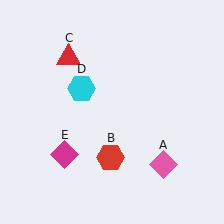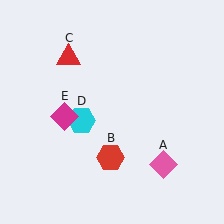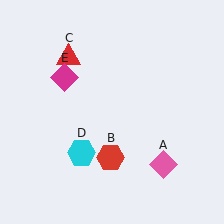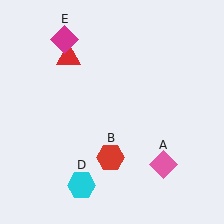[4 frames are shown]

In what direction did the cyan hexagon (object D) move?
The cyan hexagon (object D) moved down.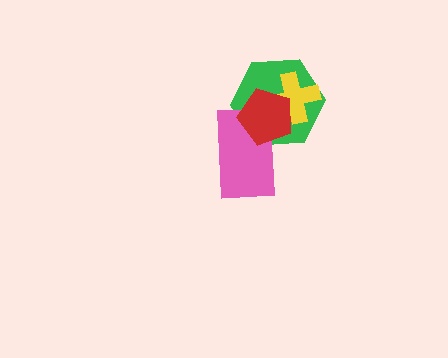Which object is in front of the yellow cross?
The red pentagon is in front of the yellow cross.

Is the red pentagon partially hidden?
No, no other shape covers it.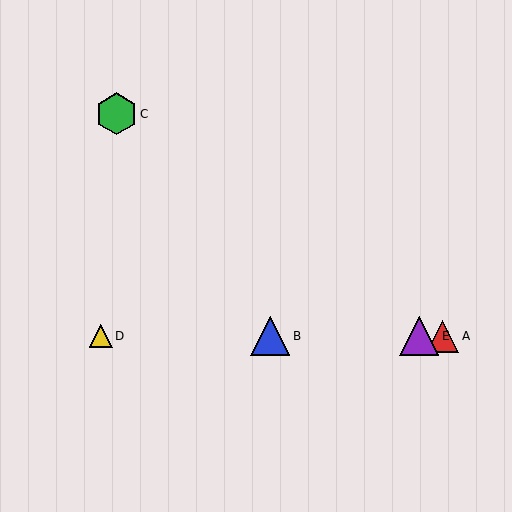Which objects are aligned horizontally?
Objects A, B, D, E are aligned horizontally.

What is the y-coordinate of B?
Object B is at y≈336.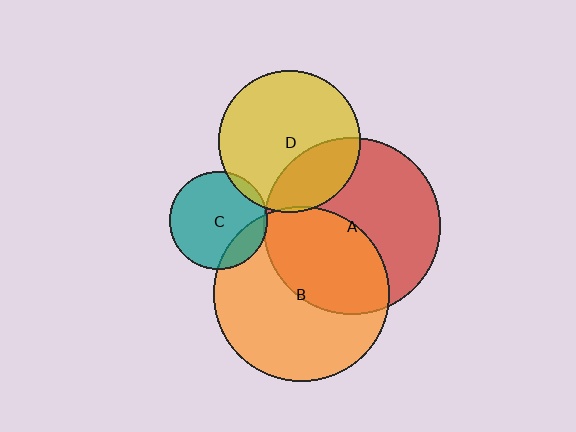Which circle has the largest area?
Circle A (red).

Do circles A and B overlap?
Yes.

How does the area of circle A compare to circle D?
Approximately 1.6 times.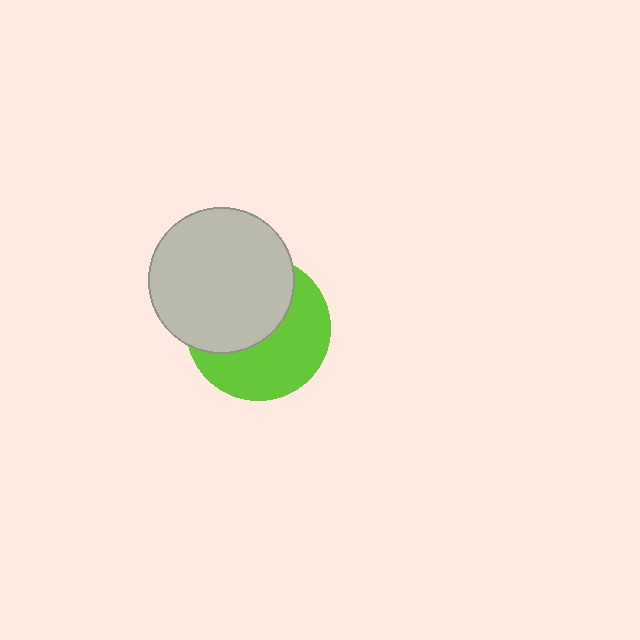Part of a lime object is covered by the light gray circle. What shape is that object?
It is a circle.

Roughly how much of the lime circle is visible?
About half of it is visible (roughly 51%).